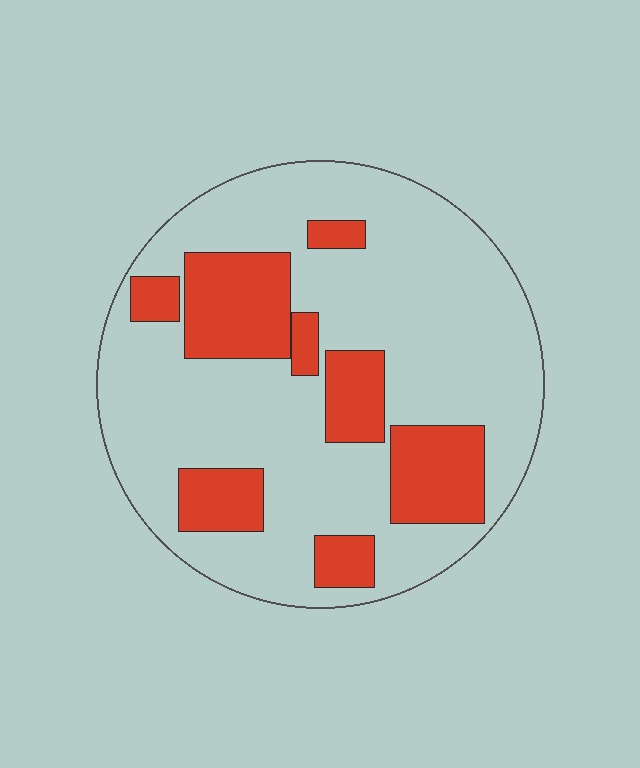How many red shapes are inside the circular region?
8.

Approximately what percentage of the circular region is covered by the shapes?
Approximately 25%.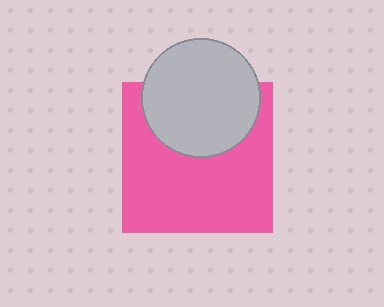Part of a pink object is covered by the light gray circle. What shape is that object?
It is a square.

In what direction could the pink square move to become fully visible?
The pink square could move down. That would shift it out from behind the light gray circle entirely.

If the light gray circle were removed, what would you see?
You would see the complete pink square.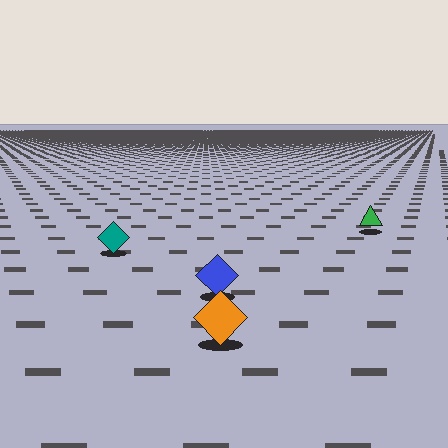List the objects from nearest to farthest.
From nearest to farthest: the orange diamond, the blue diamond, the teal diamond, the green triangle.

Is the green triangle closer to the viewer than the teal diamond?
No. The teal diamond is closer — you can tell from the texture gradient: the ground texture is coarser near it.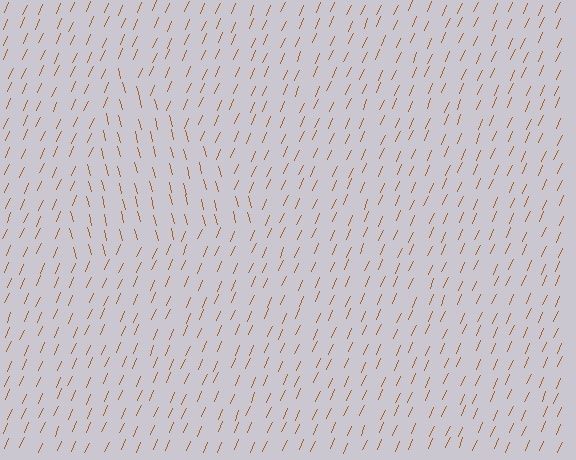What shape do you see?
I see a triangle.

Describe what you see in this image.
The image is filled with small brown line segments. A triangle region in the image has lines oriented differently from the surrounding lines, creating a visible texture boundary.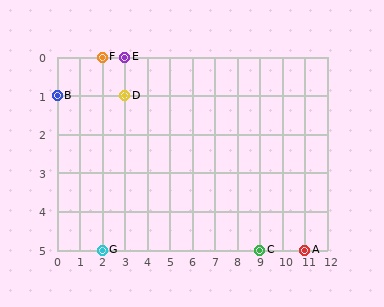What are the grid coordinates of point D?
Point D is at grid coordinates (3, 1).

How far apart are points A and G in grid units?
Points A and G are 9 columns apart.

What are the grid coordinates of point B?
Point B is at grid coordinates (0, 1).